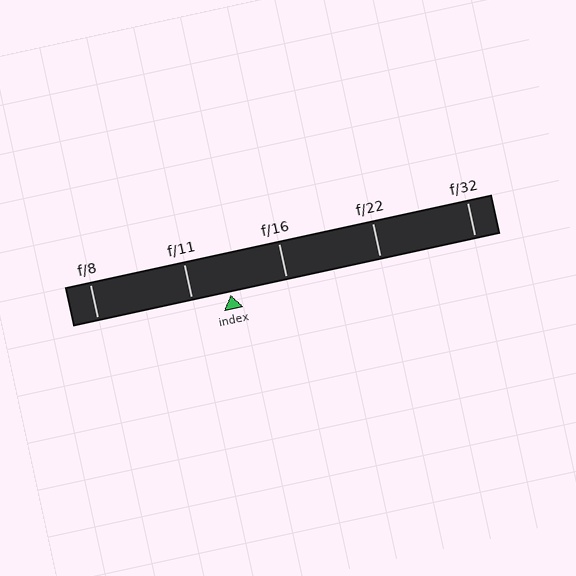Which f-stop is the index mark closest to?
The index mark is closest to f/11.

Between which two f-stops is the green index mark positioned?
The index mark is between f/11 and f/16.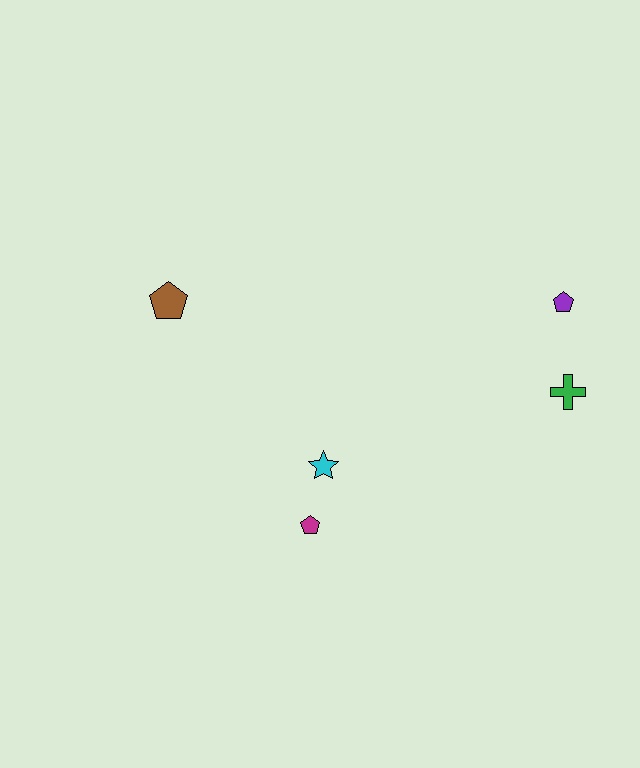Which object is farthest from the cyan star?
The purple pentagon is farthest from the cyan star.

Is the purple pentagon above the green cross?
Yes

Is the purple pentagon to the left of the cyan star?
No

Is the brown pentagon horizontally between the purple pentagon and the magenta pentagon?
No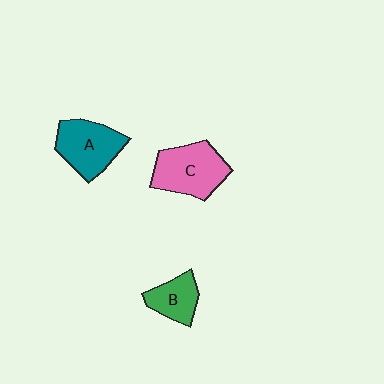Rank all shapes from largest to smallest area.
From largest to smallest: C (pink), A (teal), B (green).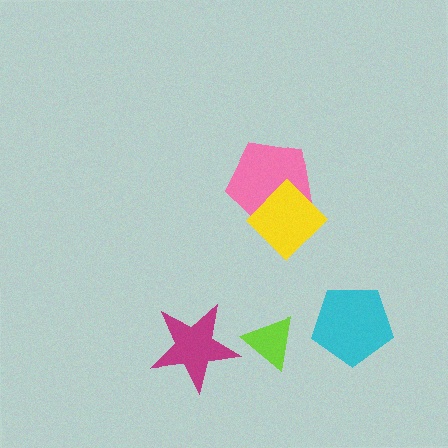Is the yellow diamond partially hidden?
No, no other shape covers it.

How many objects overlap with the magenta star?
0 objects overlap with the magenta star.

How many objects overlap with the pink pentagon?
1 object overlaps with the pink pentagon.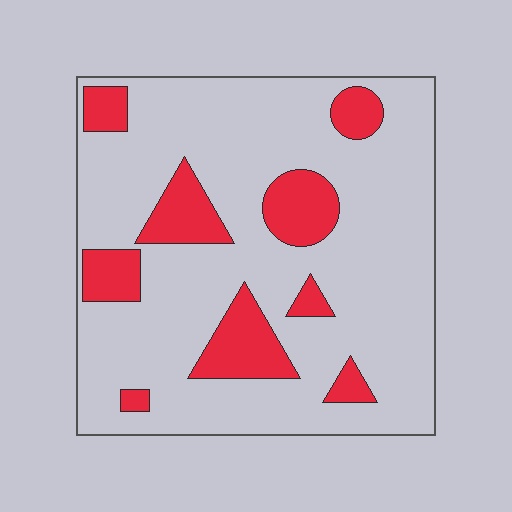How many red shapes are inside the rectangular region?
9.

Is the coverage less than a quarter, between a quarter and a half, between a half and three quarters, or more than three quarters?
Less than a quarter.